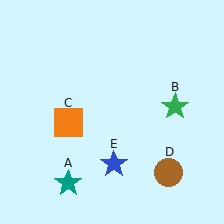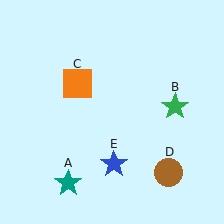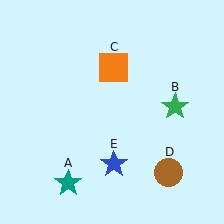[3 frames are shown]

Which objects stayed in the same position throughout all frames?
Teal star (object A) and green star (object B) and brown circle (object D) and blue star (object E) remained stationary.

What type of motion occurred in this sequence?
The orange square (object C) rotated clockwise around the center of the scene.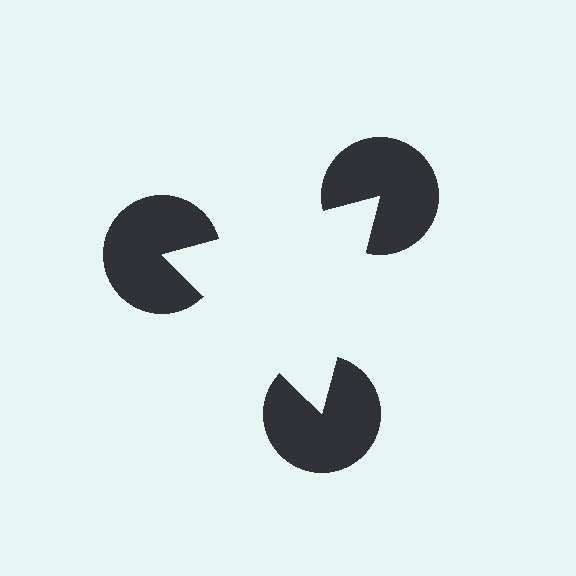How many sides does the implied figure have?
3 sides.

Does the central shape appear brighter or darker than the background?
It typically appears slightly brighter than the background, even though no actual brightness change is drawn.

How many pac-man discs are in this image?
There are 3 — one at each vertex of the illusory triangle.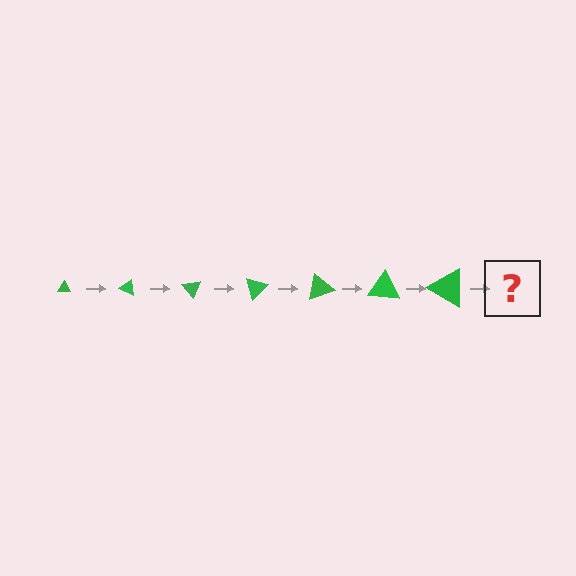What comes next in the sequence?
The next element should be a triangle, larger than the previous one and rotated 175 degrees from the start.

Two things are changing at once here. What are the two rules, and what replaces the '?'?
The two rules are that the triangle grows larger each step and it rotates 25 degrees each step. The '?' should be a triangle, larger than the previous one and rotated 175 degrees from the start.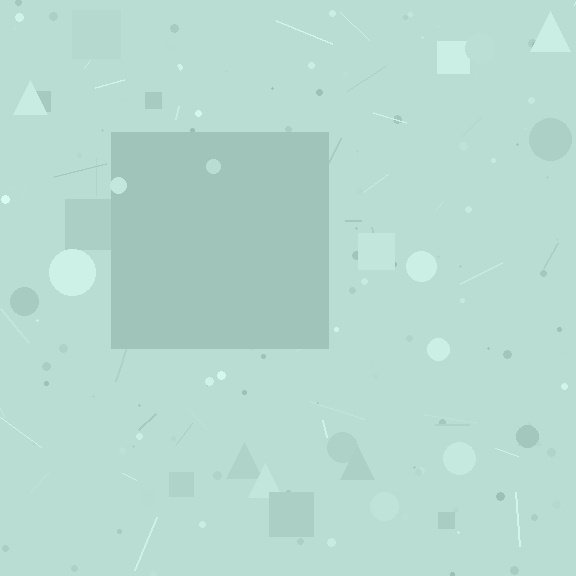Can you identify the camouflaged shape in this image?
The camouflaged shape is a square.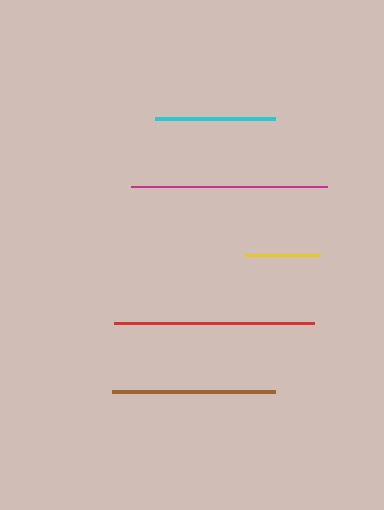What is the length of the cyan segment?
The cyan segment is approximately 121 pixels long.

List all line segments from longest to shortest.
From longest to shortest: red, magenta, brown, cyan, yellow.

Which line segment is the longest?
The red line is the longest at approximately 200 pixels.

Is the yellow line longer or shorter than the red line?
The red line is longer than the yellow line.